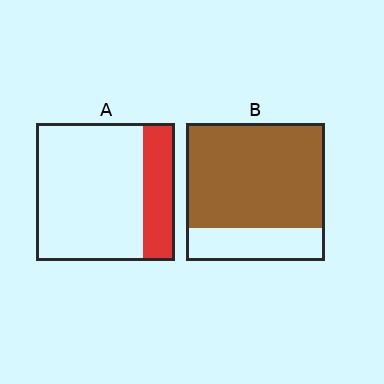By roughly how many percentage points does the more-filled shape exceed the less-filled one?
By roughly 55 percentage points (B over A).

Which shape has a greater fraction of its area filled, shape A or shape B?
Shape B.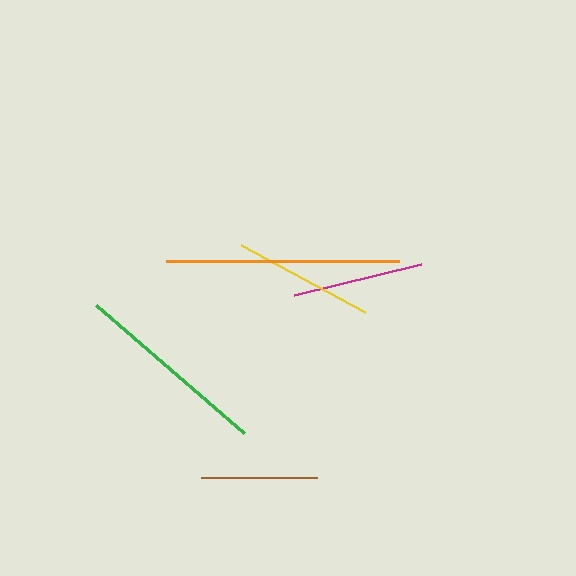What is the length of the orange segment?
The orange segment is approximately 232 pixels long.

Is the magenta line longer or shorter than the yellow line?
The yellow line is longer than the magenta line.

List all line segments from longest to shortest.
From longest to shortest: orange, green, yellow, magenta, brown.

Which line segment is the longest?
The orange line is the longest at approximately 232 pixels.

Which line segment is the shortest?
The brown line is the shortest at approximately 117 pixels.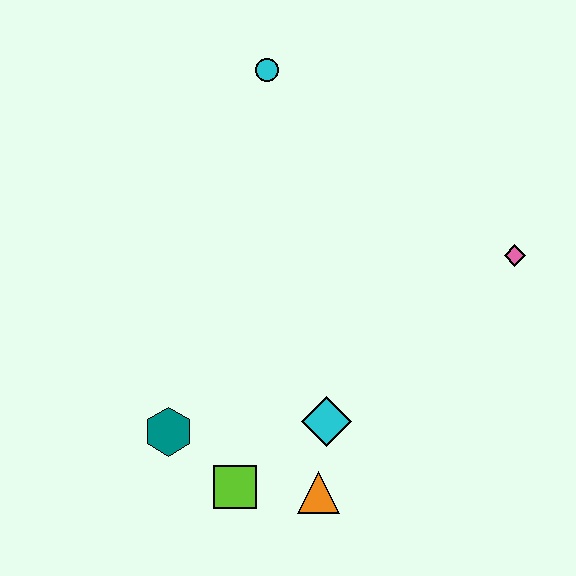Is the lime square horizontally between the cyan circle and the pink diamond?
No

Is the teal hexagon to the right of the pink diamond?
No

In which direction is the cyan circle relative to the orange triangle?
The cyan circle is above the orange triangle.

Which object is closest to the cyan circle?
The pink diamond is closest to the cyan circle.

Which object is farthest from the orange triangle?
The cyan circle is farthest from the orange triangle.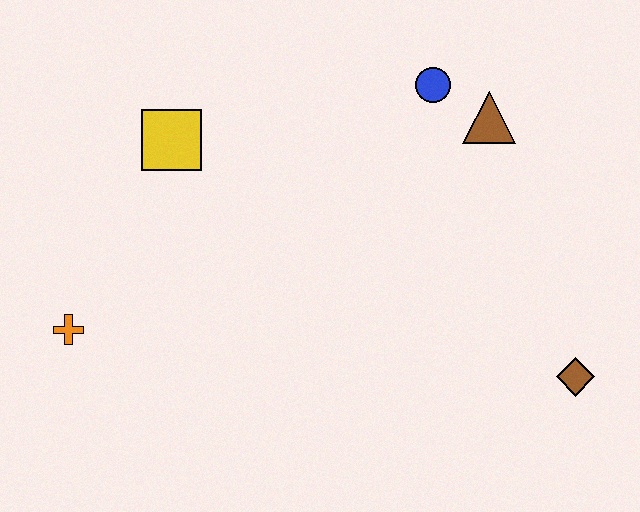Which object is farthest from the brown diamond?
The orange cross is farthest from the brown diamond.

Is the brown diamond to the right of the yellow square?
Yes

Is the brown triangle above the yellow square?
Yes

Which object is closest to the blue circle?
The brown triangle is closest to the blue circle.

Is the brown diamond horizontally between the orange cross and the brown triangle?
No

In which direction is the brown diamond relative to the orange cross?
The brown diamond is to the right of the orange cross.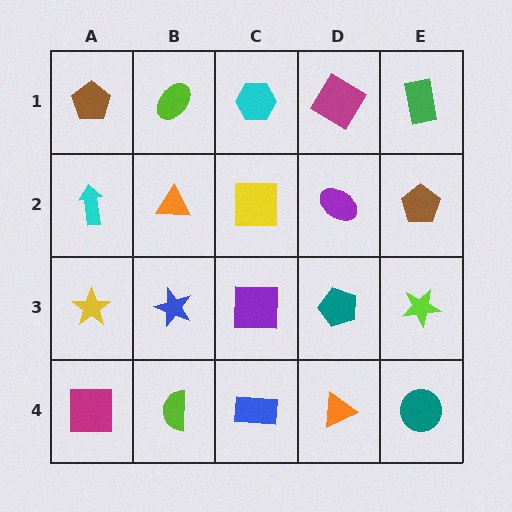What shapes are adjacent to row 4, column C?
A purple square (row 3, column C), a lime semicircle (row 4, column B), an orange triangle (row 4, column D).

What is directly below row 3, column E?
A teal circle.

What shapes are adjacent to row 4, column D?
A teal pentagon (row 3, column D), a blue rectangle (row 4, column C), a teal circle (row 4, column E).